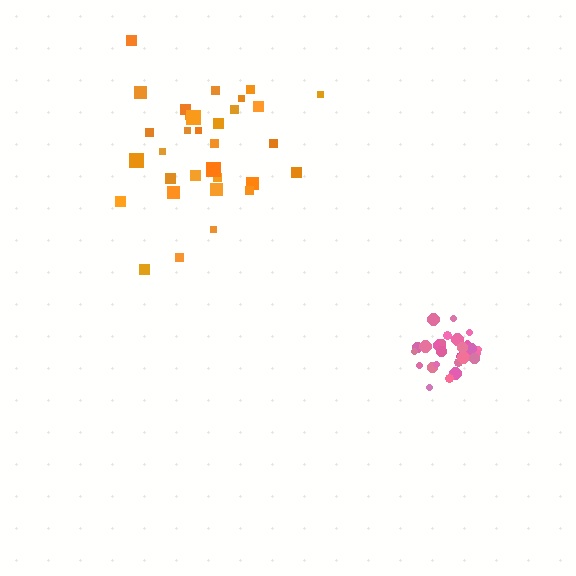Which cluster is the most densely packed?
Pink.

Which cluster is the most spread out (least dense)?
Orange.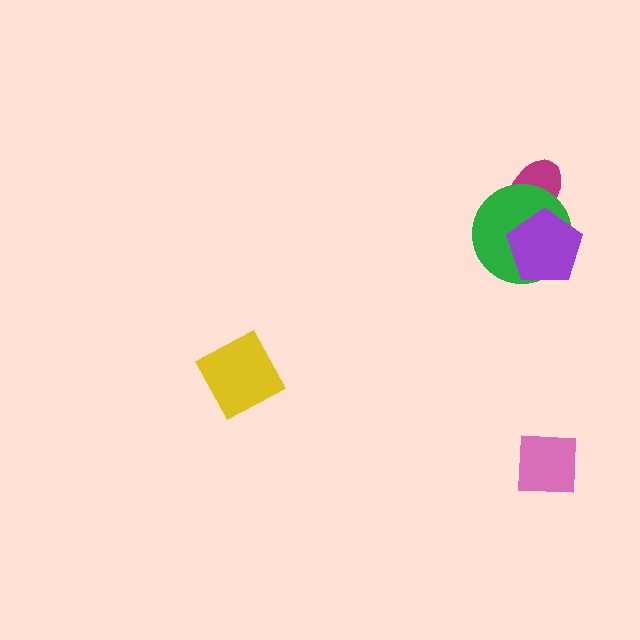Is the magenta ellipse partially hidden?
Yes, it is partially covered by another shape.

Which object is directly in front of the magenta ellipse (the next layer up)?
The green circle is directly in front of the magenta ellipse.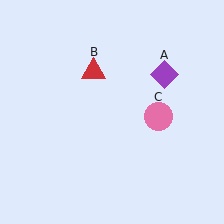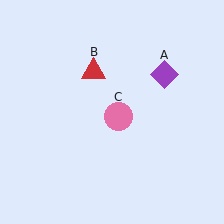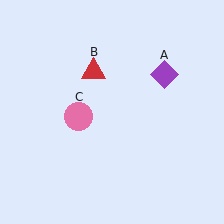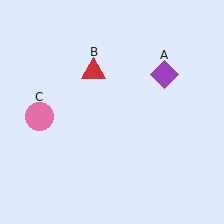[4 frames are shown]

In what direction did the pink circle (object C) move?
The pink circle (object C) moved left.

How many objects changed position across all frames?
1 object changed position: pink circle (object C).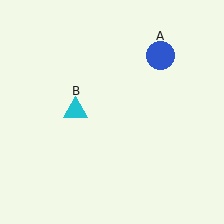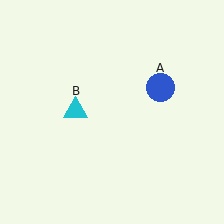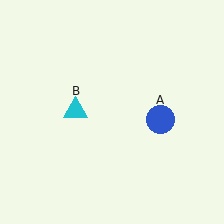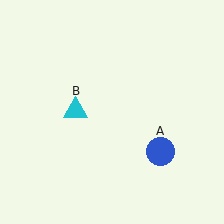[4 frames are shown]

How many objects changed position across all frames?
1 object changed position: blue circle (object A).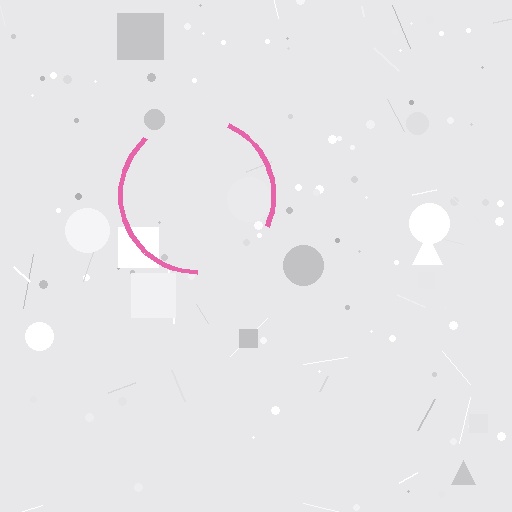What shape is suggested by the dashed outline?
The dashed outline suggests a circle.